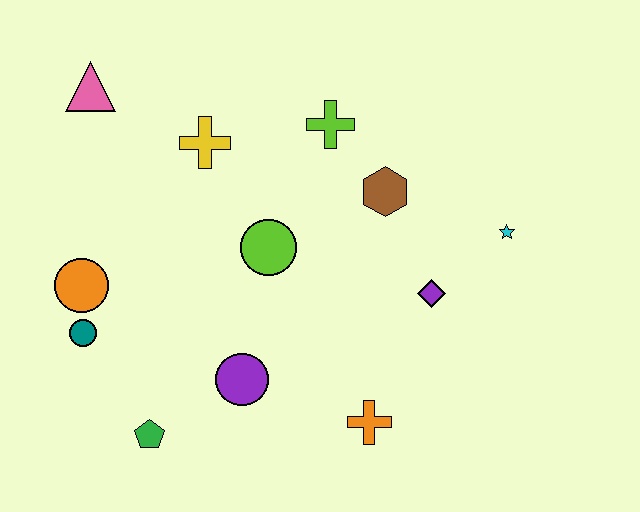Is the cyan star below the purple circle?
No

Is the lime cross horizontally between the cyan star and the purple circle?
Yes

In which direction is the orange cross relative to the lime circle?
The orange cross is below the lime circle.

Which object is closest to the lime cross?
The brown hexagon is closest to the lime cross.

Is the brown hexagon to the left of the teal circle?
No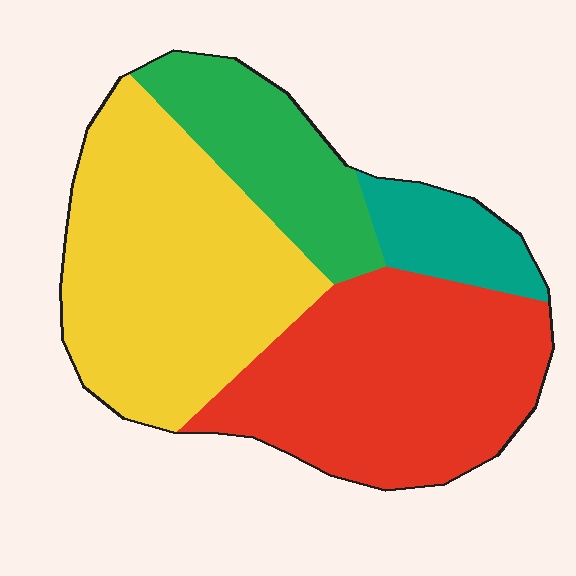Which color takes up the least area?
Teal, at roughly 10%.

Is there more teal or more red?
Red.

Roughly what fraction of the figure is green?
Green takes up less than a quarter of the figure.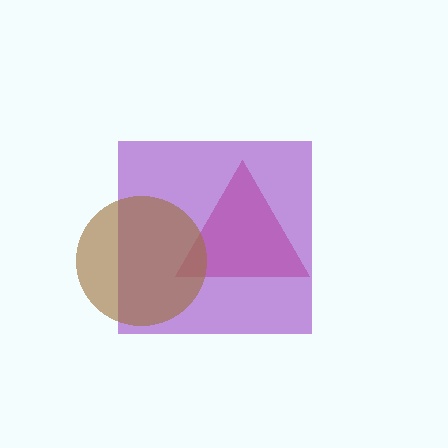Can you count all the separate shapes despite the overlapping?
Yes, there are 3 separate shapes.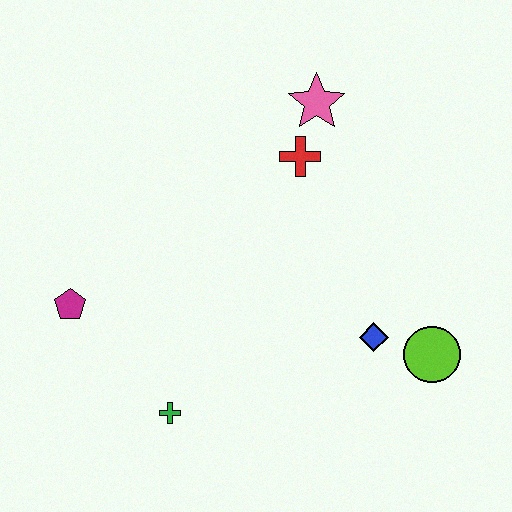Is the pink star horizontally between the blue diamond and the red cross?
Yes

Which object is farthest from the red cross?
The green cross is farthest from the red cross.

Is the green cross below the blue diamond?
Yes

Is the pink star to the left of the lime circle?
Yes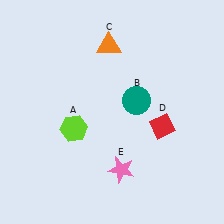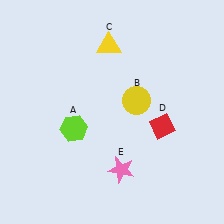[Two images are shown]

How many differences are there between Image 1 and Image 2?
There are 2 differences between the two images.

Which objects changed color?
B changed from teal to yellow. C changed from orange to yellow.